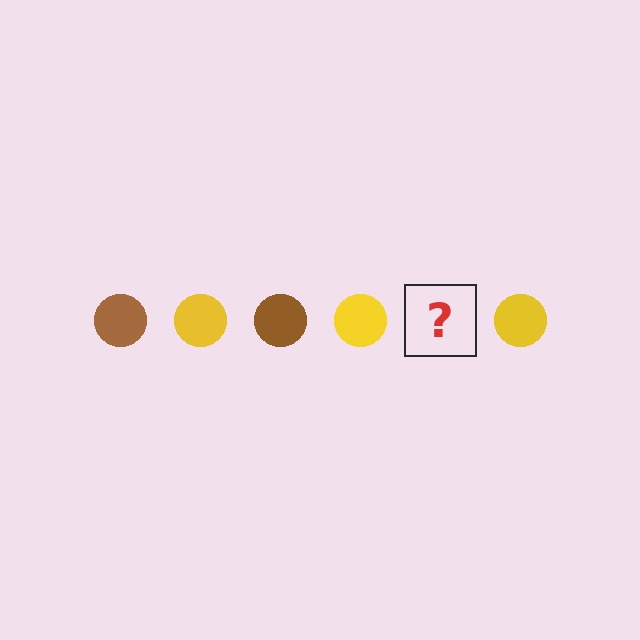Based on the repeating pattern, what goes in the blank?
The blank should be a brown circle.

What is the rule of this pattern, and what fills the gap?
The rule is that the pattern cycles through brown, yellow circles. The gap should be filled with a brown circle.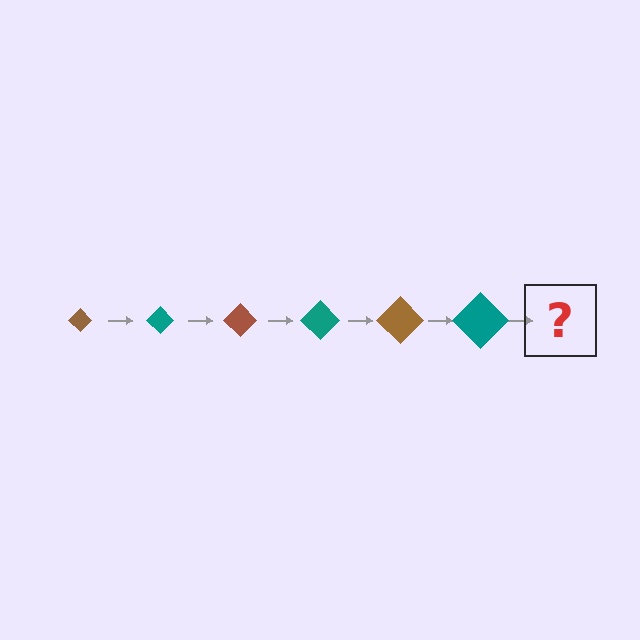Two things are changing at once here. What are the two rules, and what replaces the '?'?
The two rules are that the diamond grows larger each step and the color cycles through brown and teal. The '?' should be a brown diamond, larger than the previous one.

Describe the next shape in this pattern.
It should be a brown diamond, larger than the previous one.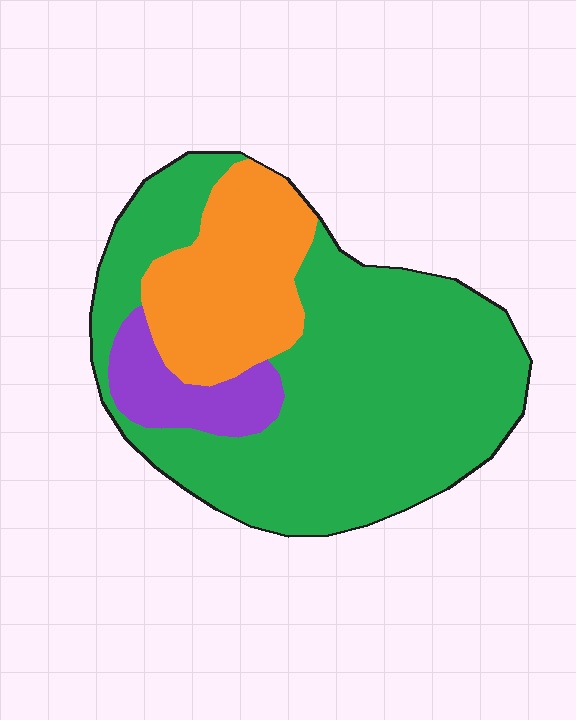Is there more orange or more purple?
Orange.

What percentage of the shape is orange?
Orange takes up less than a quarter of the shape.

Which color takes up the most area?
Green, at roughly 65%.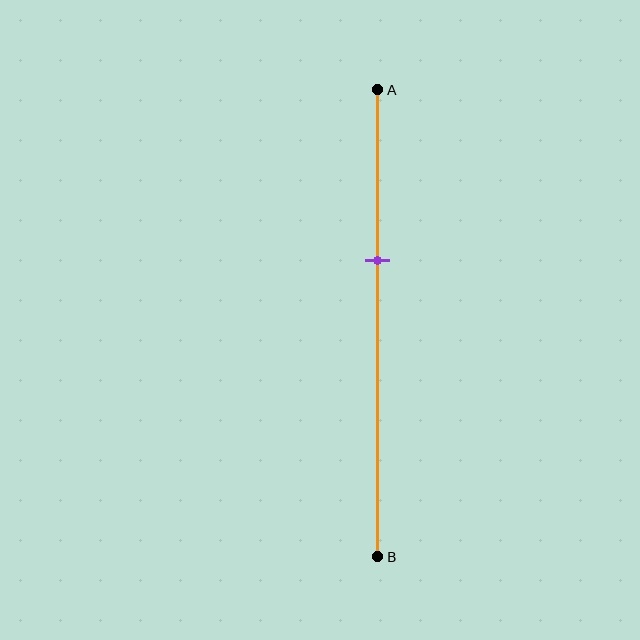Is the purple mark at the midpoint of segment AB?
No, the mark is at about 35% from A, not at the 50% midpoint.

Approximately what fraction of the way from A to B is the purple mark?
The purple mark is approximately 35% of the way from A to B.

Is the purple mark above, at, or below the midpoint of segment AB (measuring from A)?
The purple mark is above the midpoint of segment AB.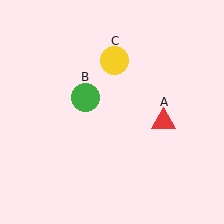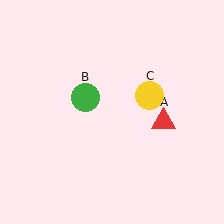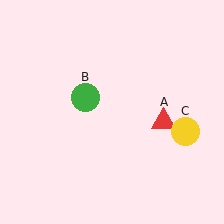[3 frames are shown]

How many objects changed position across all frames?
1 object changed position: yellow circle (object C).